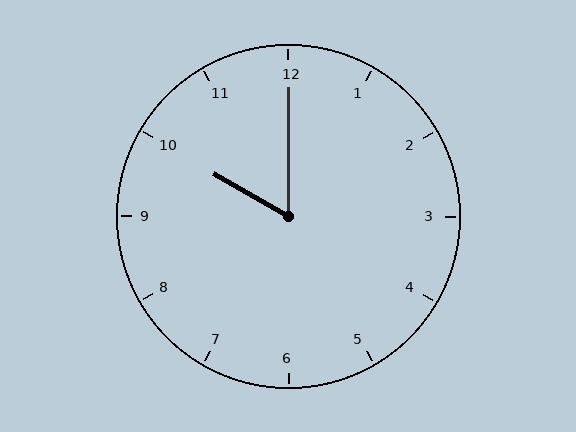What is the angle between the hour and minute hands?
Approximately 60 degrees.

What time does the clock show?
10:00.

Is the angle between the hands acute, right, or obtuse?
It is acute.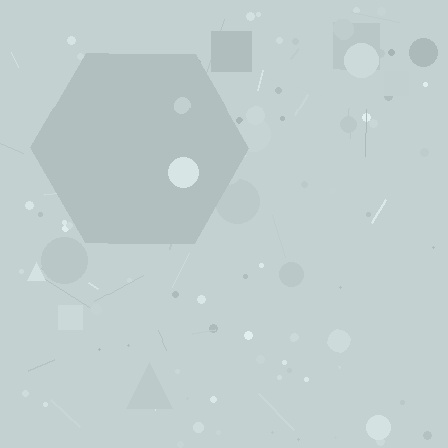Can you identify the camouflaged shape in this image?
The camouflaged shape is a hexagon.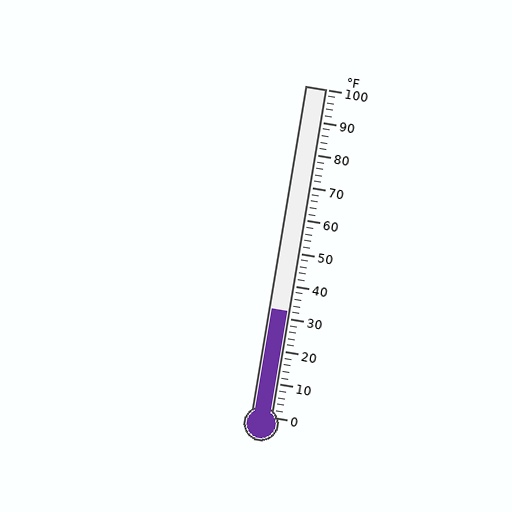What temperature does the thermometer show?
The thermometer shows approximately 32°F.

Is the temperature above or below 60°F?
The temperature is below 60°F.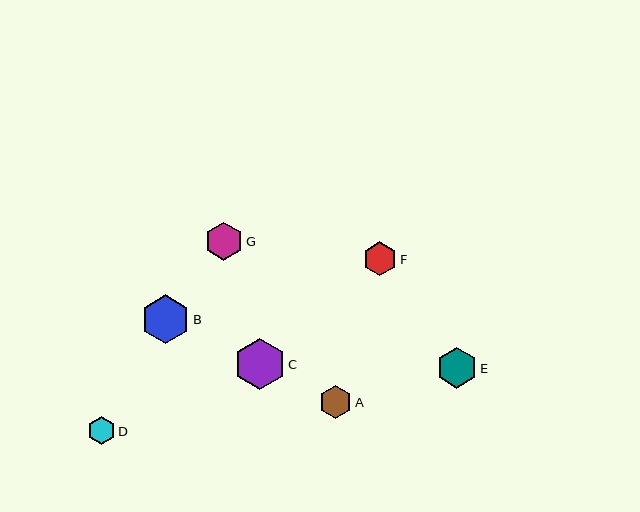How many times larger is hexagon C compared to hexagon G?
Hexagon C is approximately 1.3 times the size of hexagon G.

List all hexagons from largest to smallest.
From largest to smallest: C, B, E, G, F, A, D.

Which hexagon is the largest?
Hexagon C is the largest with a size of approximately 51 pixels.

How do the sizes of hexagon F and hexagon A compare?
Hexagon F and hexagon A are approximately the same size.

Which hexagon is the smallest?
Hexagon D is the smallest with a size of approximately 28 pixels.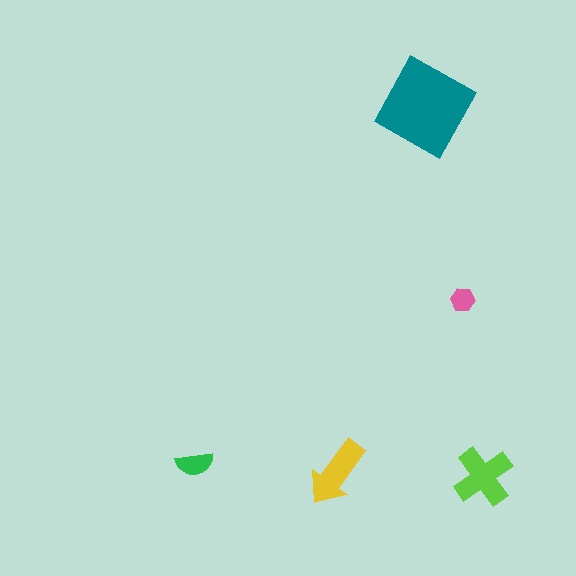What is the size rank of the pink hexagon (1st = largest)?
5th.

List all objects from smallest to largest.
The pink hexagon, the green semicircle, the yellow arrow, the lime cross, the teal diamond.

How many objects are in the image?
There are 5 objects in the image.